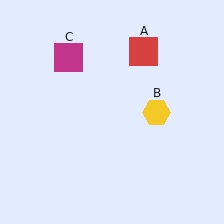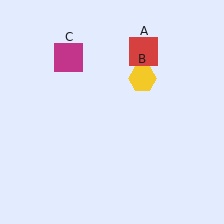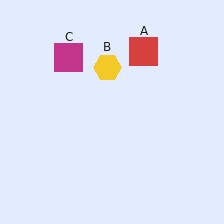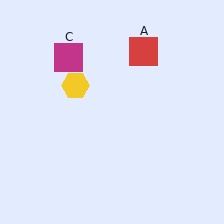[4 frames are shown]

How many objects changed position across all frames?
1 object changed position: yellow hexagon (object B).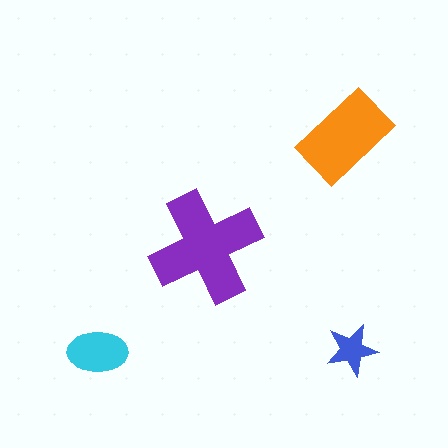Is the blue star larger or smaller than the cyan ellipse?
Smaller.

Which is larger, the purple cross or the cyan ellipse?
The purple cross.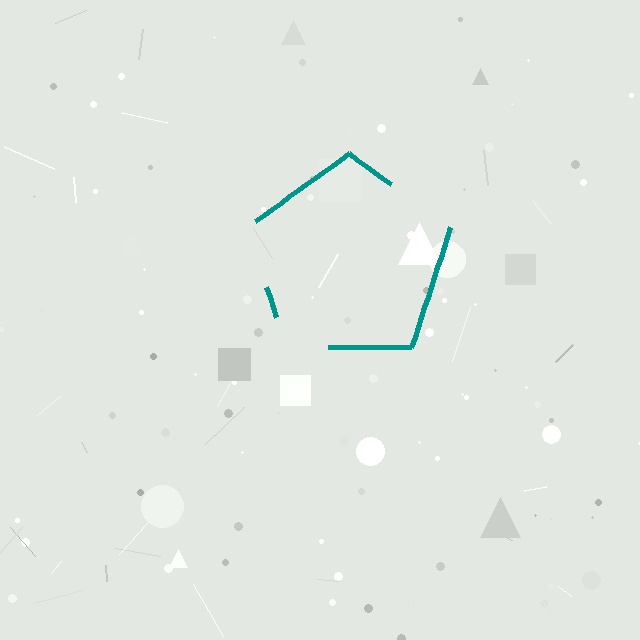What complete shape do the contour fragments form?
The contour fragments form a pentagon.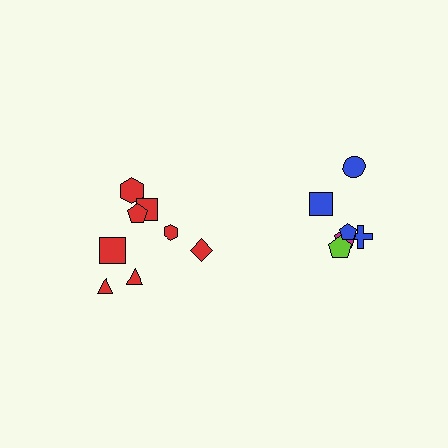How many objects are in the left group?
There are 8 objects.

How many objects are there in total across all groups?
There are 14 objects.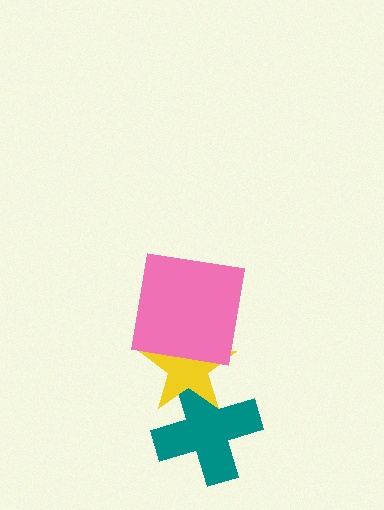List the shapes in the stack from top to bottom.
From top to bottom: the pink square, the yellow star, the teal cross.